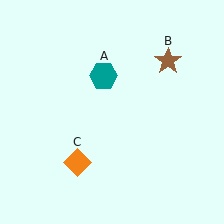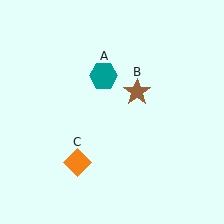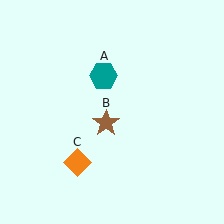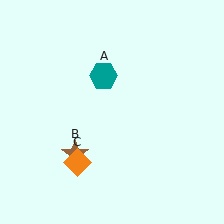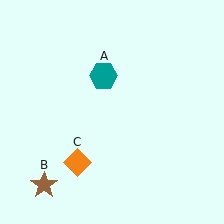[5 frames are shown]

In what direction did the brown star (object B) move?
The brown star (object B) moved down and to the left.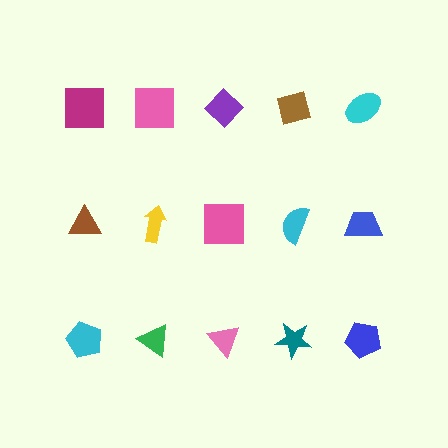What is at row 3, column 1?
A cyan pentagon.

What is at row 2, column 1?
A brown triangle.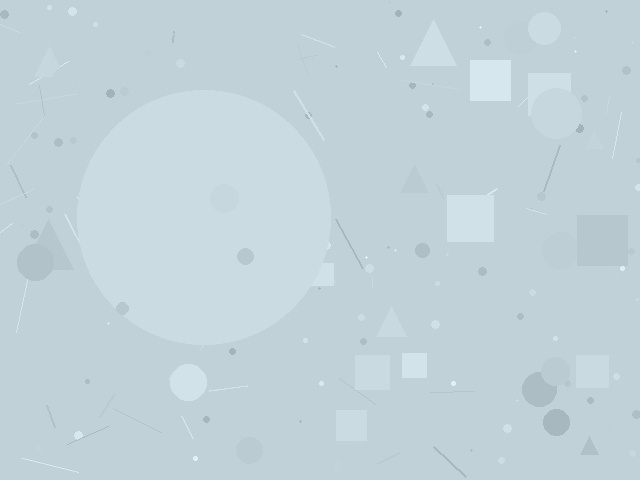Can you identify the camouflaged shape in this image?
The camouflaged shape is a circle.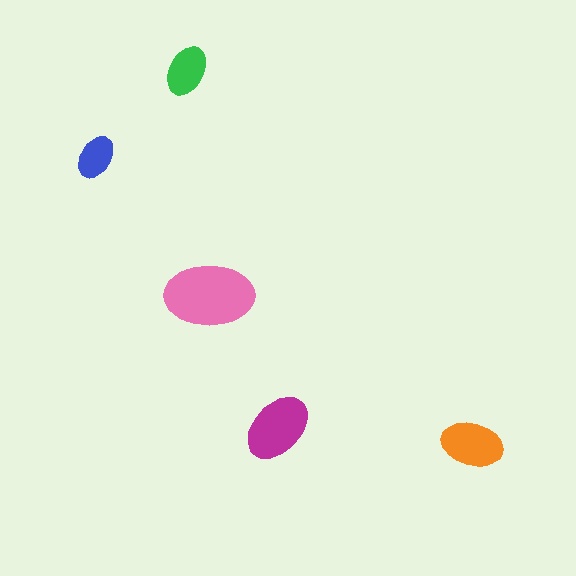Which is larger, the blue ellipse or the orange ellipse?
The orange one.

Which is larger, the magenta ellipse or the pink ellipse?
The pink one.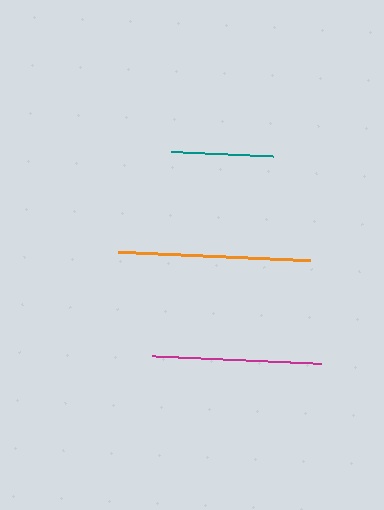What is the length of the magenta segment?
The magenta segment is approximately 170 pixels long.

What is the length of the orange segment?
The orange segment is approximately 192 pixels long.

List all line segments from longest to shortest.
From longest to shortest: orange, magenta, teal.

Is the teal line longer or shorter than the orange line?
The orange line is longer than the teal line.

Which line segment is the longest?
The orange line is the longest at approximately 192 pixels.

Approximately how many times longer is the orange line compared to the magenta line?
The orange line is approximately 1.1 times the length of the magenta line.